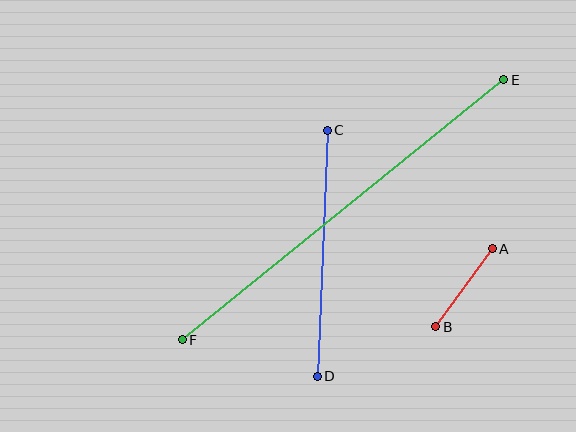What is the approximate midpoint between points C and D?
The midpoint is at approximately (322, 253) pixels.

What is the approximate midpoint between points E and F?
The midpoint is at approximately (343, 210) pixels.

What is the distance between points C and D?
The distance is approximately 246 pixels.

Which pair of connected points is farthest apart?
Points E and F are farthest apart.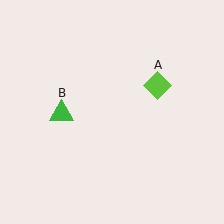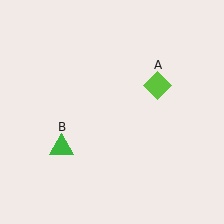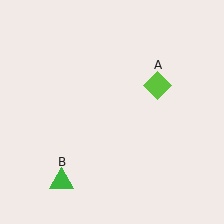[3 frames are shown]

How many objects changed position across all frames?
1 object changed position: green triangle (object B).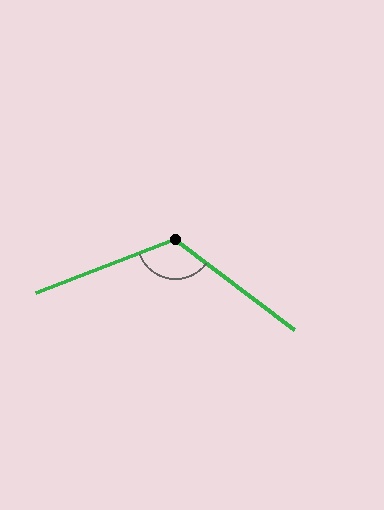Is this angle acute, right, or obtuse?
It is obtuse.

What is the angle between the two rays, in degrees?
Approximately 122 degrees.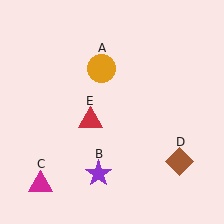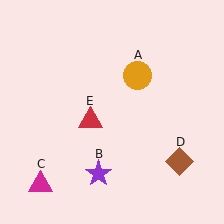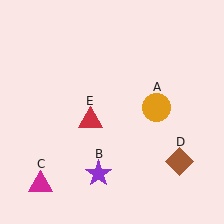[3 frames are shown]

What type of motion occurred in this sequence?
The orange circle (object A) rotated clockwise around the center of the scene.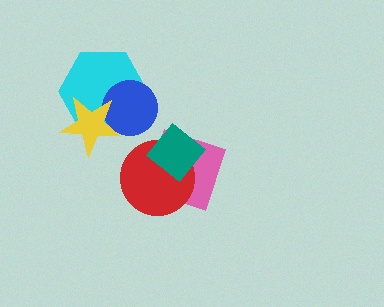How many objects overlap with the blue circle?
2 objects overlap with the blue circle.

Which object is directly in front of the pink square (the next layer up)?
The red circle is directly in front of the pink square.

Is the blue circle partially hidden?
Yes, it is partially covered by another shape.